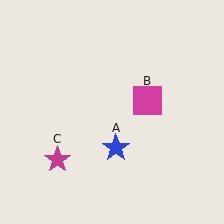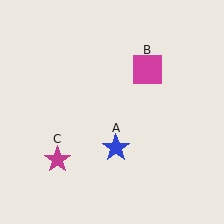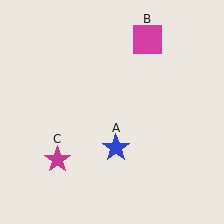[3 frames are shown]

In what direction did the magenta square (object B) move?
The magenta square (object B) moved up.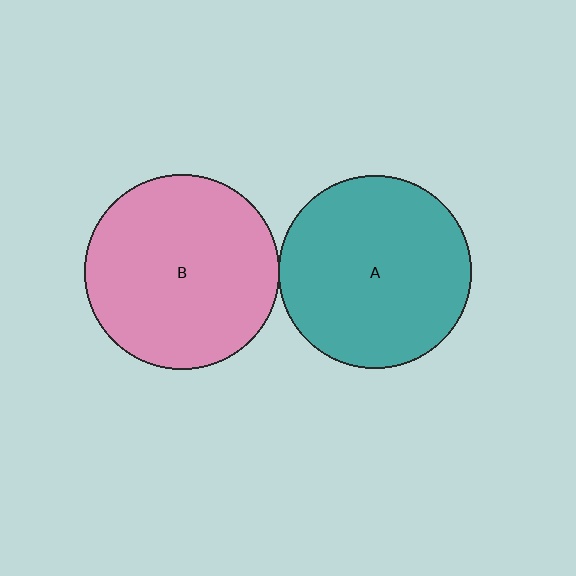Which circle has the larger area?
Circle B (pink).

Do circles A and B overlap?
Yes.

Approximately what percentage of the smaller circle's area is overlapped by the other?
Approximately 5%.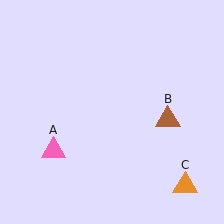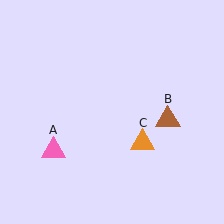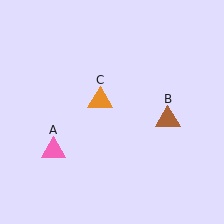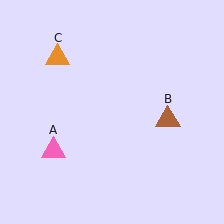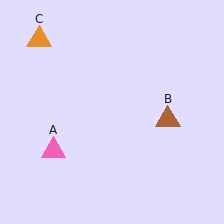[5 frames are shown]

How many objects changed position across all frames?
1 object changed position: orange triangle (object C).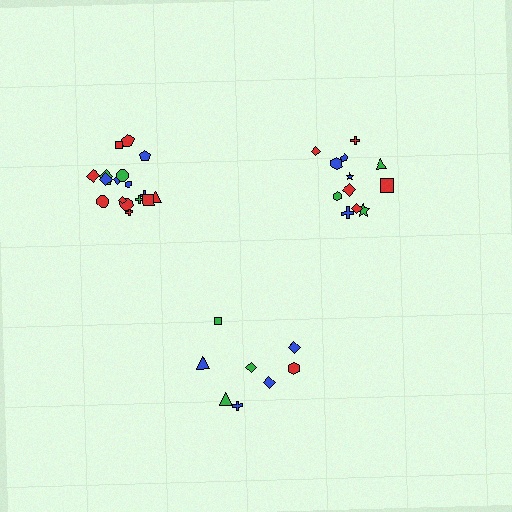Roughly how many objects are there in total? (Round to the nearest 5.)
Roughly 40 objects in total.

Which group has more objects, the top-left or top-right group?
The top-left group.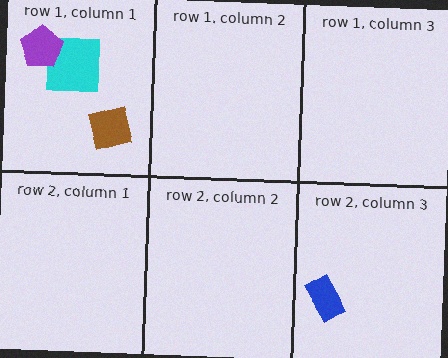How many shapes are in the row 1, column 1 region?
3.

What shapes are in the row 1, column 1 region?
The cyan square, the brown square, the purple pentagon.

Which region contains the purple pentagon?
The row 1, column 1 region.